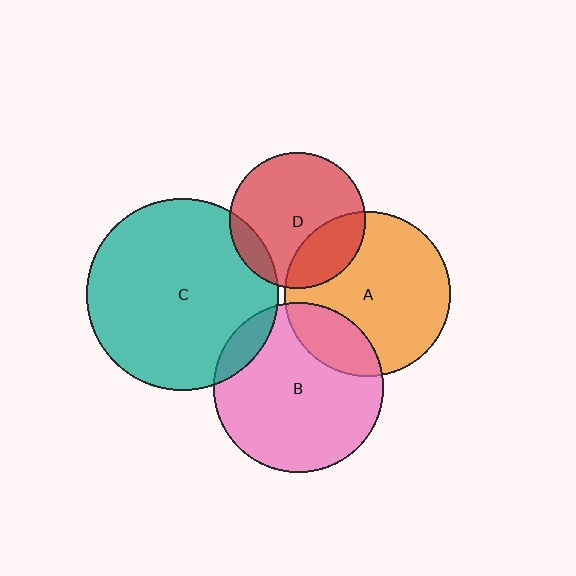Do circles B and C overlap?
Yes.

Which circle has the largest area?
Circle C (teal).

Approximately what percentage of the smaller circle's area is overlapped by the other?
Approximately 10%.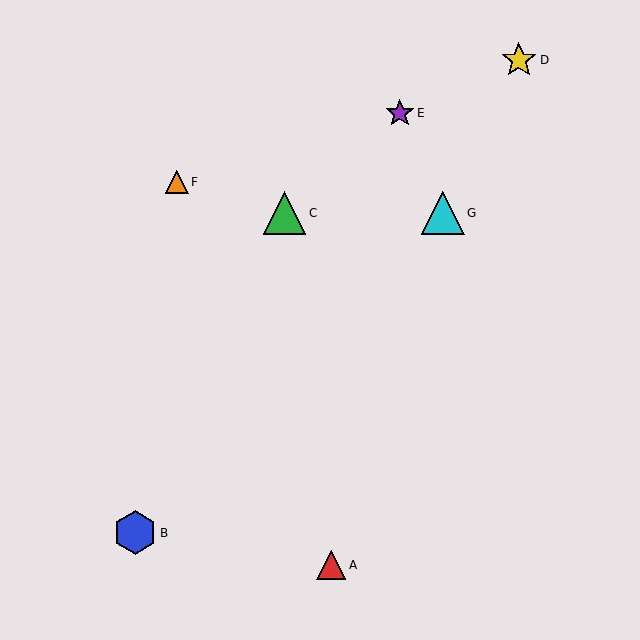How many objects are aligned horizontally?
2 objects (C, G) are aligned horizontally.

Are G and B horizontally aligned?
No, G is at y≈213 and B is at y≈533.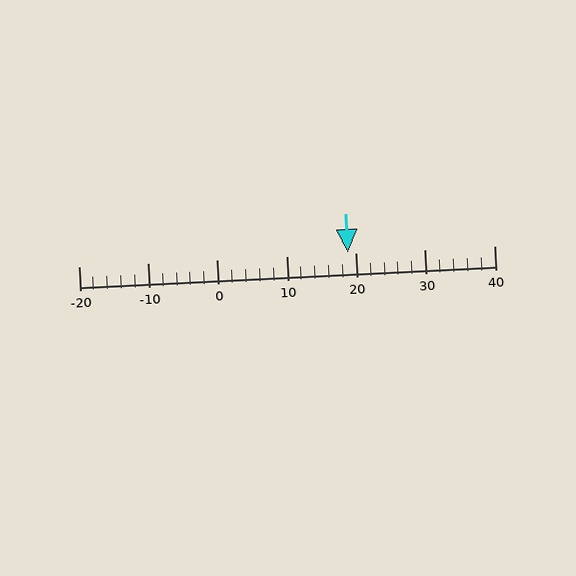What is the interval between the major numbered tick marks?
The major tick marks are spaced 10 units apart.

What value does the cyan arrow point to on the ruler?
The cyan arrow points to approximately 19.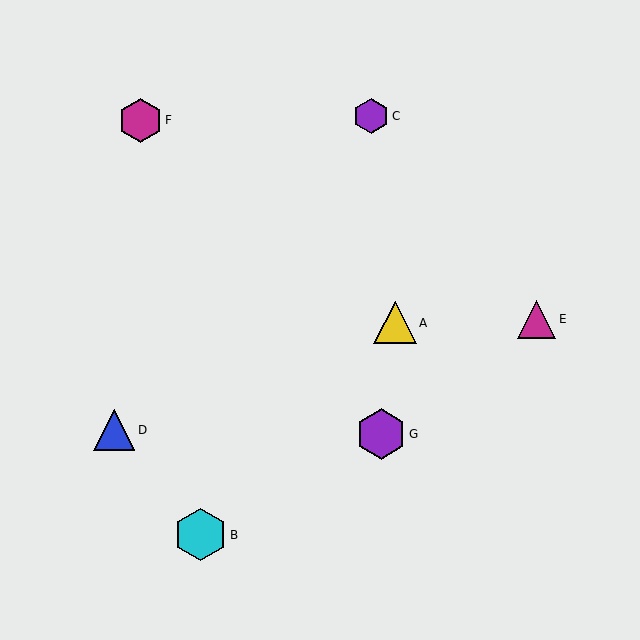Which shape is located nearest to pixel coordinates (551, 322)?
The magenta triangle (labeled E) at (537, 319) is nearest to that location.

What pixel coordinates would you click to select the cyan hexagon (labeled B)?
Click at (200, 535) to select the cyan hexagon B.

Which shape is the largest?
The cyan hexagon (labeled B) is the largest.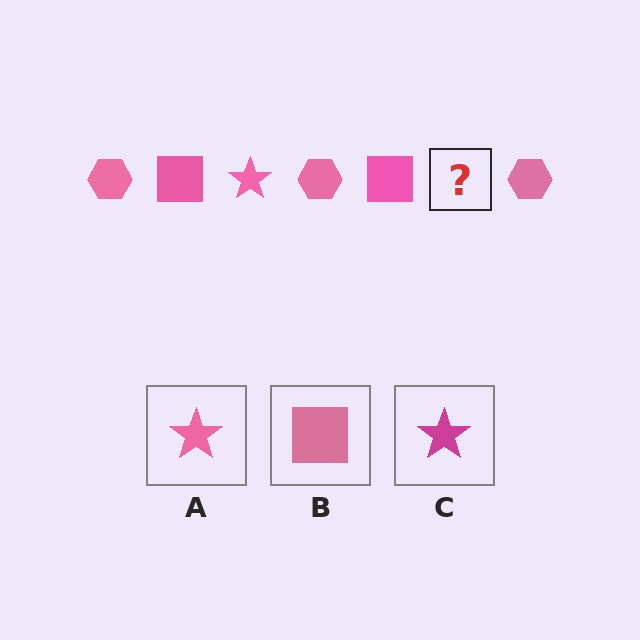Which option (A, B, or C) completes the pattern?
A.